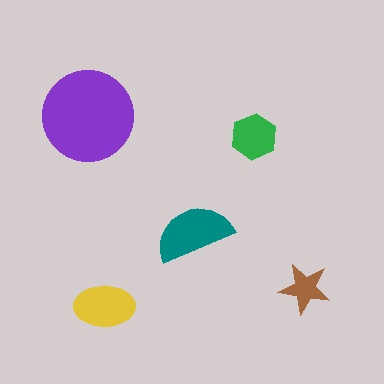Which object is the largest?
The purple circle.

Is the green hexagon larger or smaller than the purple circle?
Smaller.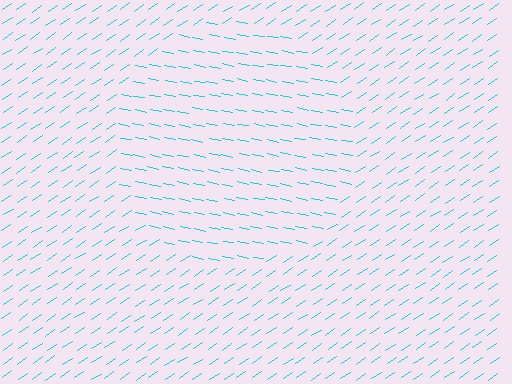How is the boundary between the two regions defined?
The boundary is defined purely by a change in line orientation (approximately 45 degrees difference). All lines are the same color and thickness.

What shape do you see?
I see a circle.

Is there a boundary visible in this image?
Yes, there is a texture boundary formed by a change in line orientation.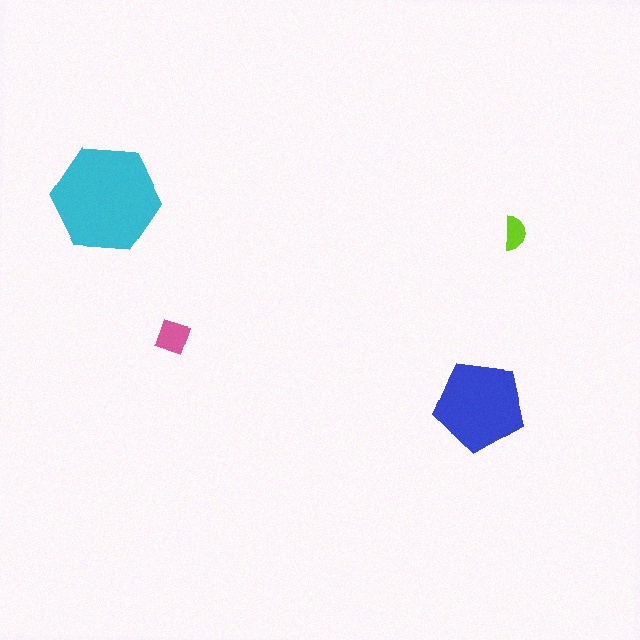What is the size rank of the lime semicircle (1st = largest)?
4th.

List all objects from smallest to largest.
The lime semicircle, the pink diamond, the blue pentagon, the cyan hexagon.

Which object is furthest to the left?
The cyan hexagon is leftmost.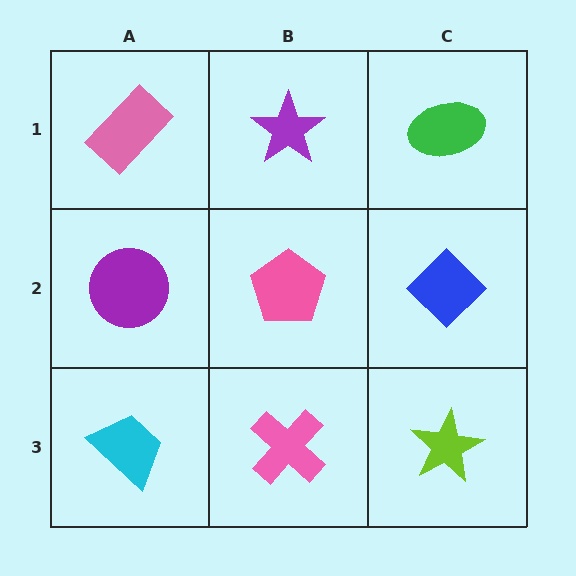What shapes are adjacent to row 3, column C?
A blue diamond (row 2, column C), a pink cross (row 3, column B).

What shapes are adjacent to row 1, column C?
A blue diamond (row 2, column C), a purple star (row 1, column B).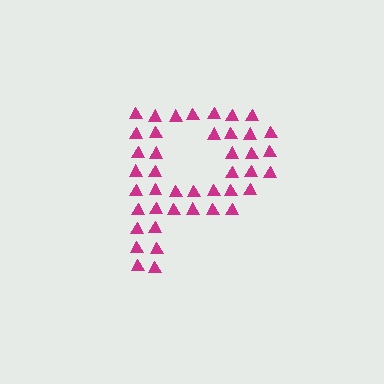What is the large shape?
The large shape is the letter P.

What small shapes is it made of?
It is made of small triangles.